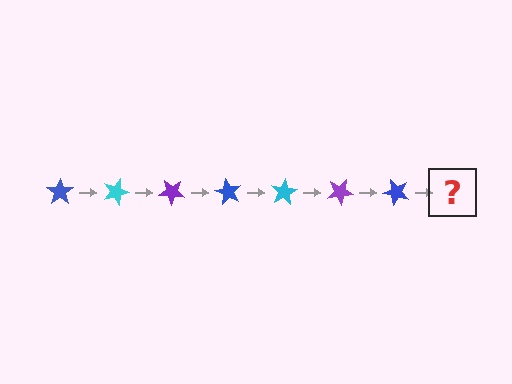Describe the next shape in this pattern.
It should be a cyan star, rotated 140 degrees from the start.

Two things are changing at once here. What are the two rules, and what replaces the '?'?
The two rules are that it rotates 20 degrees each step and the color cycles through blue, cyan, and purple. The '?' should be a cyan star, rotated 140 degrees from the start.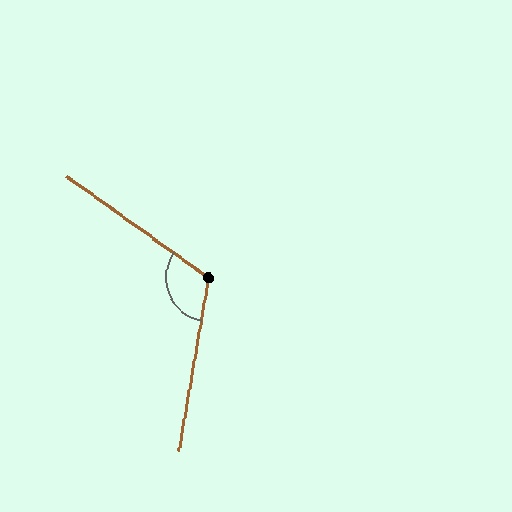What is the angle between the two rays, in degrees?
Approximately 116 degrees.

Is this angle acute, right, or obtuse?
It is obtuse.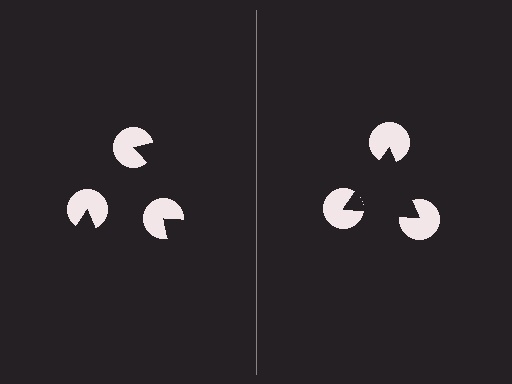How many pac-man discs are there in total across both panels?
6 — 3 on each side.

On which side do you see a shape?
An illusory triangle appears on the right side. On the left side the wedge cuts are rotated, so no coherent shape forms.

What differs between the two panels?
The pac-man discs are positioned identically on both sides; only the wedge orientations differ. On the right they align to a triangle; on the left they are misaligned.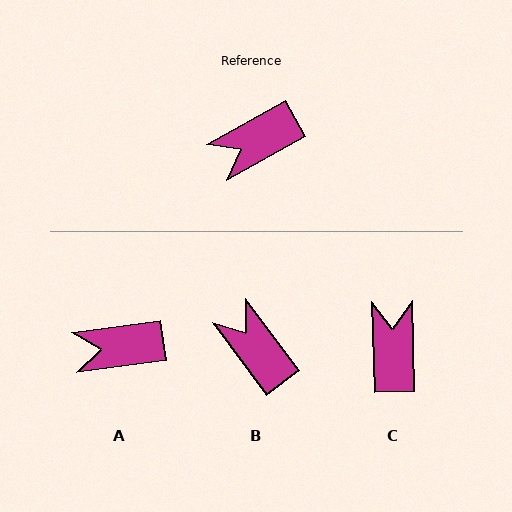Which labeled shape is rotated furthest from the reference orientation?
C, about 118 degrees away.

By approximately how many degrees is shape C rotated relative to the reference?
Approximately 118 degrees clockwise.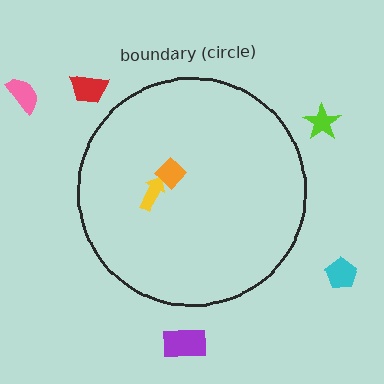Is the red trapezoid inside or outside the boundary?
Outside.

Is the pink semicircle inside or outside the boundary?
Outside.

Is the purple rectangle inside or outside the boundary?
Outside.